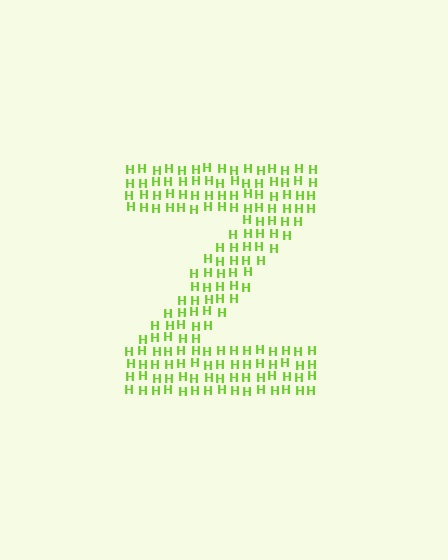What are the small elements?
The small elements are letter H's.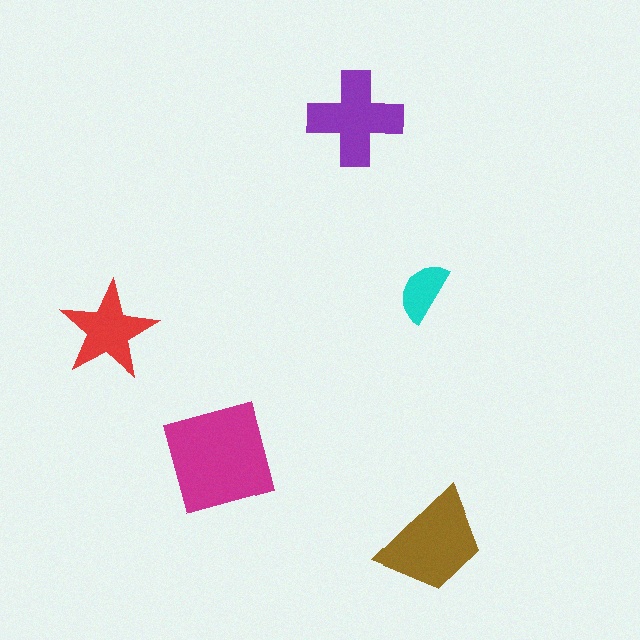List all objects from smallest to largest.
The cyan semicircle, the red star, the purple cross, the brown trapezoid, the magenta square.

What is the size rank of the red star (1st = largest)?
4th.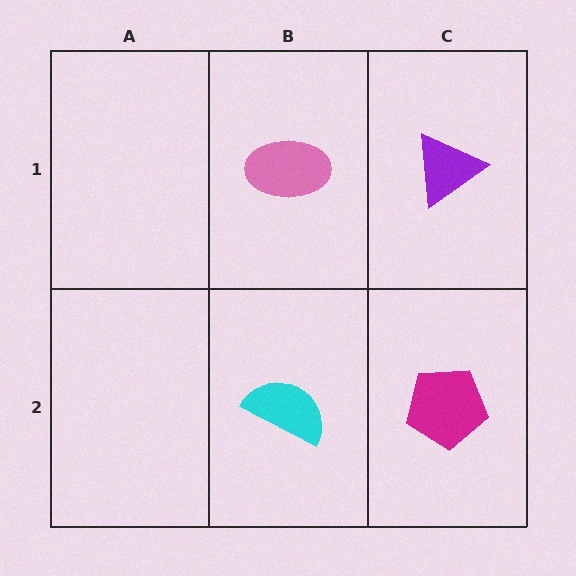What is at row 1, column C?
A purple triangle.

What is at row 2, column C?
A magenta pentagon.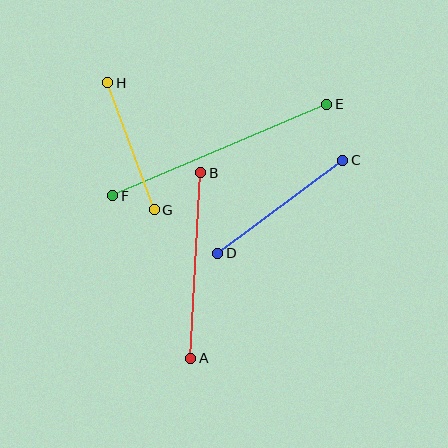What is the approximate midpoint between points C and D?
The midpoint is at approximately (280, 207) pixels.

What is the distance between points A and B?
The distance is approximately 186 pixels.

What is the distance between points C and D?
The distance is approximately 156 pixels.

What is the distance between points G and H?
The distance is approximately 135 pixels.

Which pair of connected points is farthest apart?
Points E and F are farthest apart.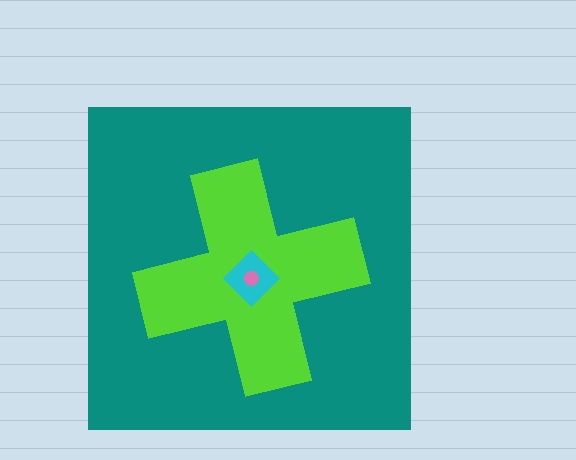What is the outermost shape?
The teal square.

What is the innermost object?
The pink circle.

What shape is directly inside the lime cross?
The cyan diamond.